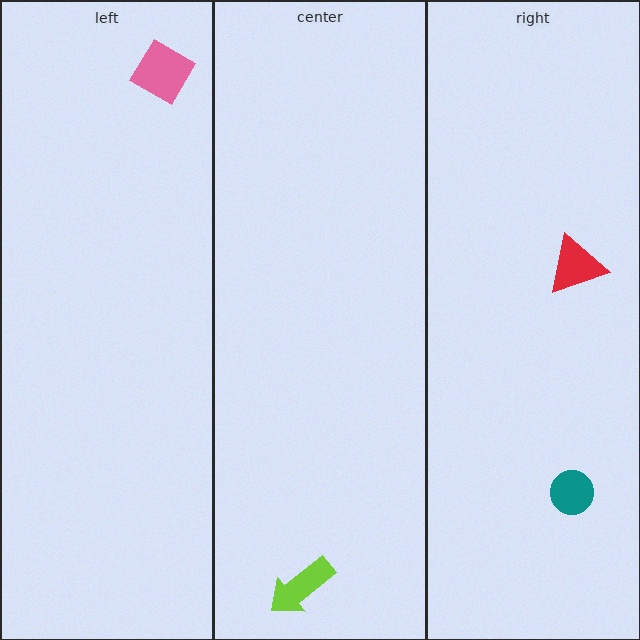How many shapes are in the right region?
2.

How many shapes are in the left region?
1.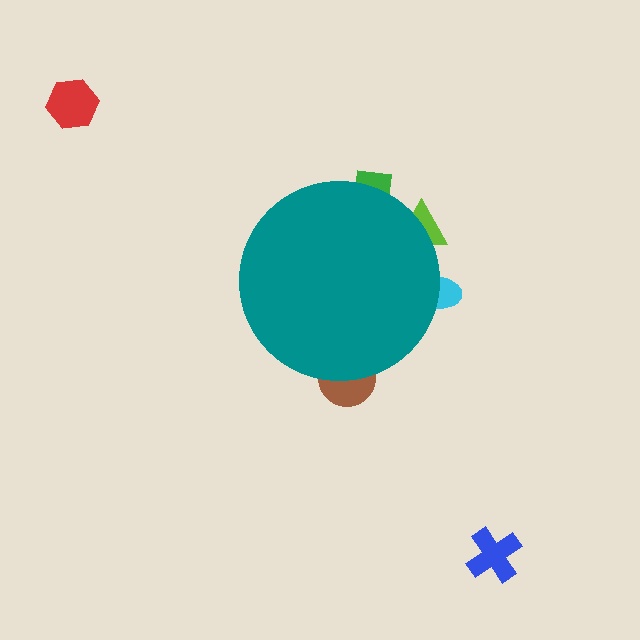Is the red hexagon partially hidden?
No, the red hexagon is fully visible.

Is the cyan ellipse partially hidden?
Yes, the cyan ellipse is partially hidden behind the teal circle.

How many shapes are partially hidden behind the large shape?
4 shapes are partially hidden.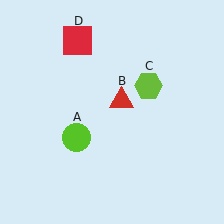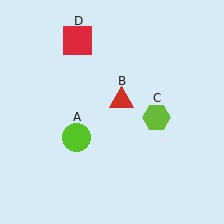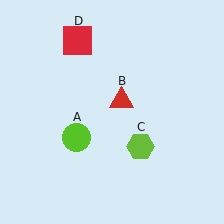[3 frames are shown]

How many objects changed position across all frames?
1 object changed position: lime hexagon (object C).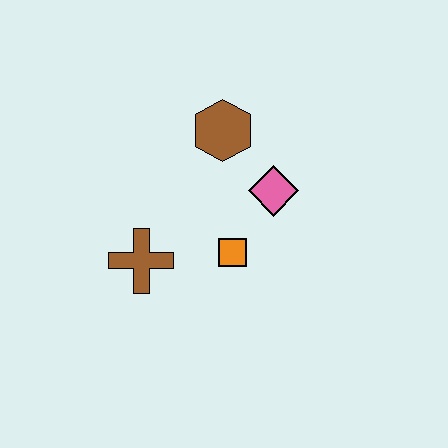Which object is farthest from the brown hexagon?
The brown cross is farthest from the brown hexagon.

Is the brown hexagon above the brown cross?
Yes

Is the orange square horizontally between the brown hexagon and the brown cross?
No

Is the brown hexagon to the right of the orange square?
No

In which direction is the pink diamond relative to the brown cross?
The pink diamond is to the right of the brown cross.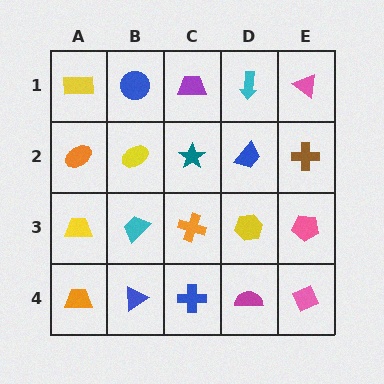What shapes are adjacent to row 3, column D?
A blue trapezoid (row 2, column D), a magenta semicircle (row 4, column D), an orange cross (row 3, column C), a pink pentagon (row 3, column E).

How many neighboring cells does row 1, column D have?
3.